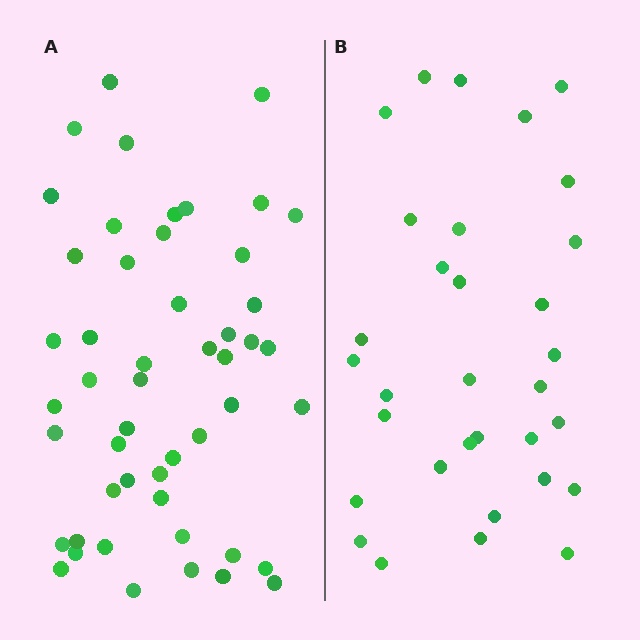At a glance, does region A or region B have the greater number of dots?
Region A (the left region) has more dots.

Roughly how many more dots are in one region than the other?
Region A has approximately 20 more dots than region B.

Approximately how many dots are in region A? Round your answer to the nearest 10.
About 50 dots.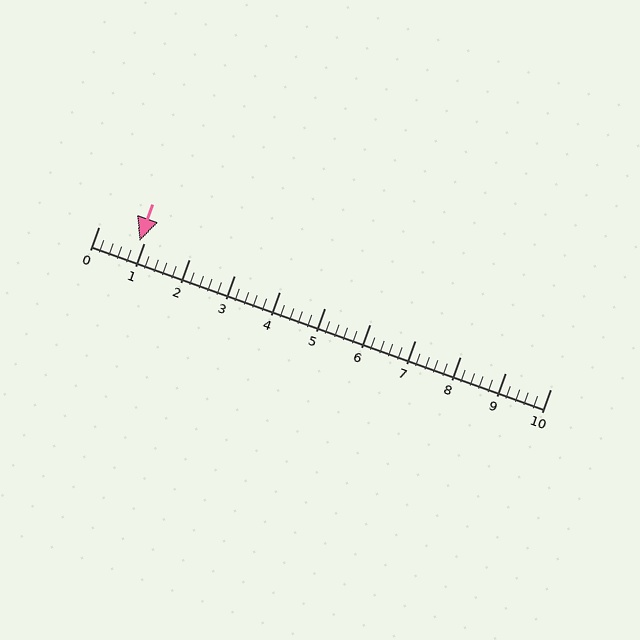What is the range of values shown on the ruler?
The ruler shows values from 0 to 10.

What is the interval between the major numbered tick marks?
The major tick marks are spaced 1 units apart.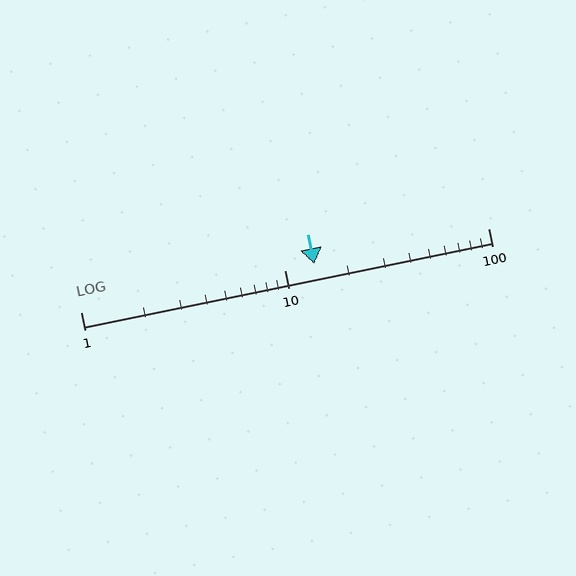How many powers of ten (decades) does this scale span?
The scale spans 2 decades, from 1 to 100.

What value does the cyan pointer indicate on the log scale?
The pointer indicates approximately 14.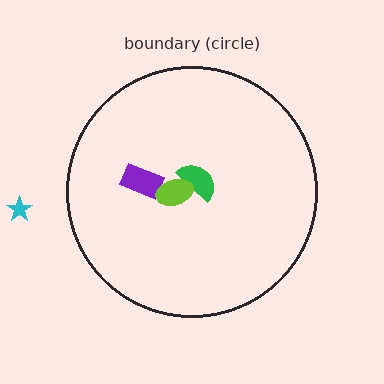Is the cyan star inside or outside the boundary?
Outside.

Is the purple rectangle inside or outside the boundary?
Inside.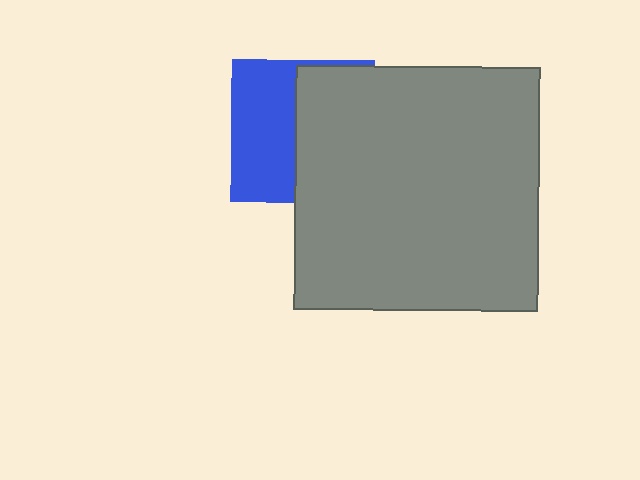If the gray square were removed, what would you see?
You would see the complete blue square.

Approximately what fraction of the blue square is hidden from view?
Roughly 53% of the blue square is hidden behind the gray square.